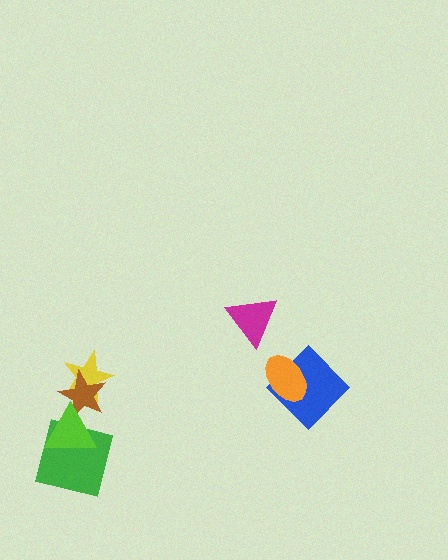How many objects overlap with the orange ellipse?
1 object overlaps with the orange ellipse.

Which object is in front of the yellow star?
The brown star is in front of the yellow star.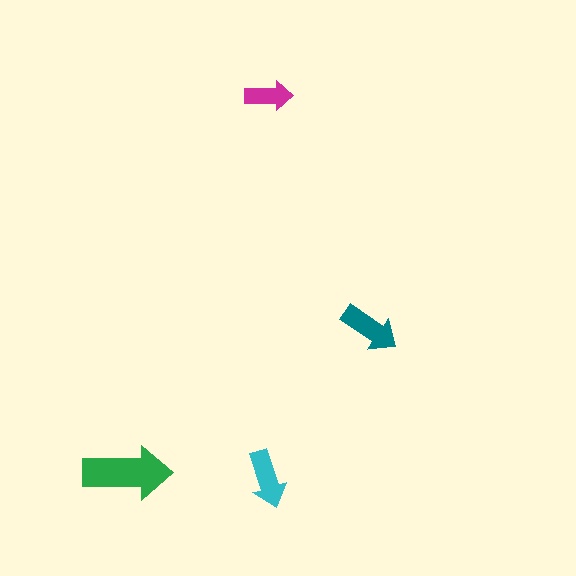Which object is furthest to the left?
The green arrow is leftmost.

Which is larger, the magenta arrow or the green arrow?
The green one.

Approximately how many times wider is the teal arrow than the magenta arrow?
About 1.5 times wider.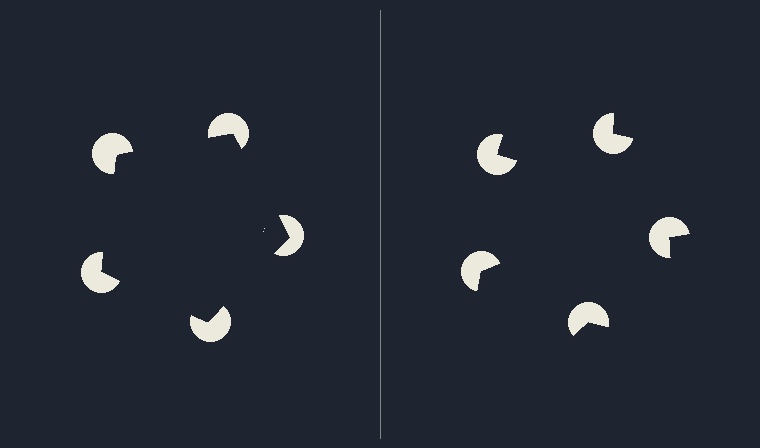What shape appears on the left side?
An illusory pentagon.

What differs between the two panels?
The pac-man discs are positioned identically on both sides; only the wedge orientations differ. On the left they align to a pentagon; on the right they are misaligned.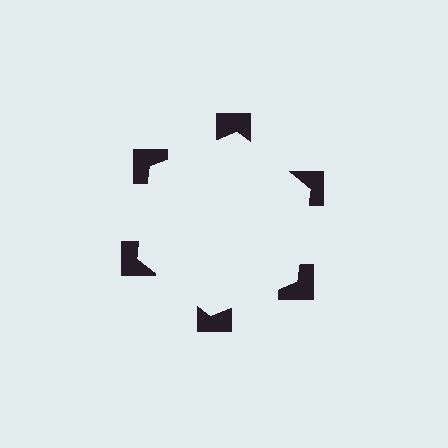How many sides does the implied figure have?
6 sides.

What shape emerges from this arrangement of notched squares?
An illusory hexagon — its edges are inferred from the aligned wedge cuts in the notched squares, not physically drawn.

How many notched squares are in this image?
There are 6 — one at each vertex of the illusory hexagon.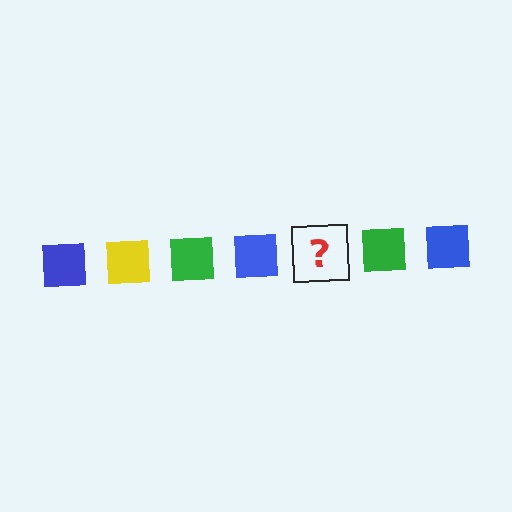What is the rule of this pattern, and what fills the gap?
The rule is that the pattern cycles through blue, yellow, green squares. The gap should be filled with a yellow square.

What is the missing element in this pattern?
The missing element is a yellow square.